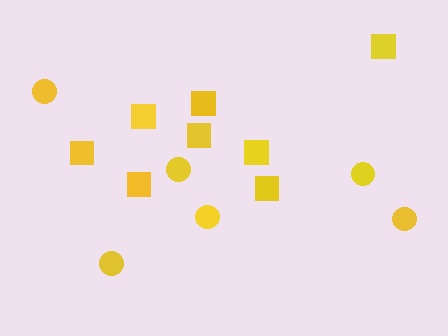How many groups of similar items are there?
There are 2 groups: one group of circles (6) and one group of squares (8).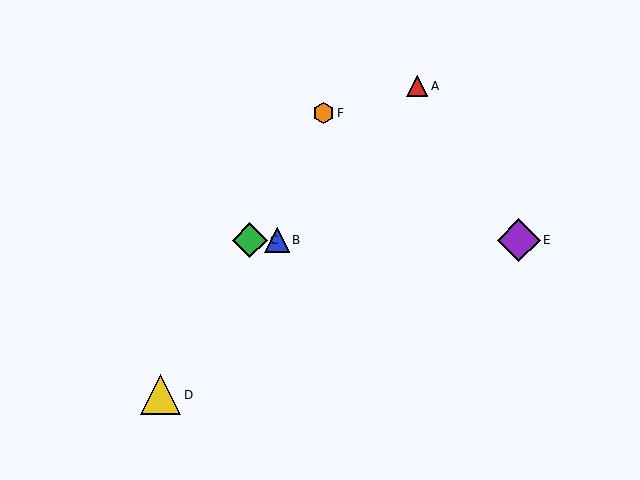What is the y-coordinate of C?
Object C is at y≈240.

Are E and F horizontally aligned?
No, E is at y≈240 and F is at y≈113.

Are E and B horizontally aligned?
Yes, both are at y≈240.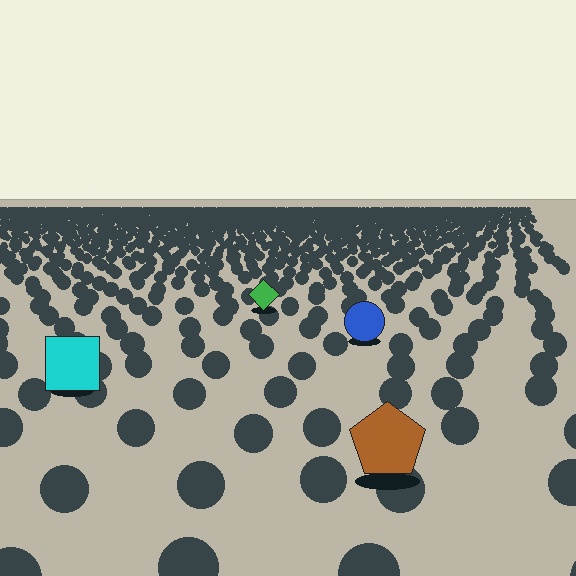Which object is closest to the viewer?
The brown pentagon is closest. The texture marks near it are larger and more spread out.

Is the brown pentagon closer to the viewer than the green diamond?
Yes. The brown pentagon is closer — you can tell from the texture gradient: the ground texture is coarser near it.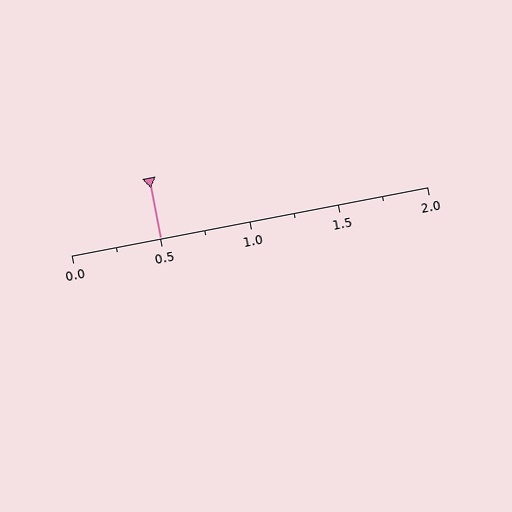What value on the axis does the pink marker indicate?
The marker indicates approximately 0.5.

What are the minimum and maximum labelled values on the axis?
The axis runs from 0.0 to 2.0.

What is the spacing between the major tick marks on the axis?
The major ticks are spaced 0.5 apart.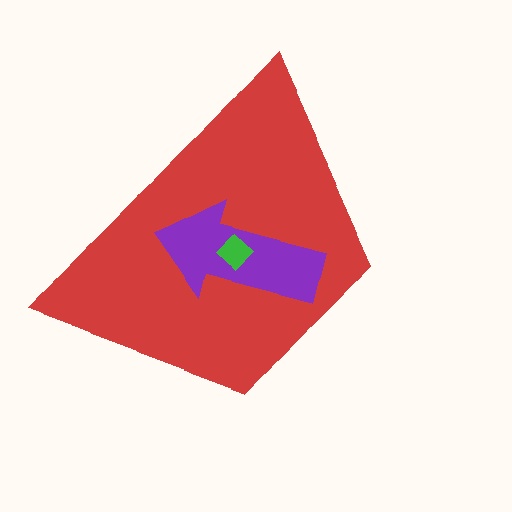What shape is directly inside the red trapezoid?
The purple arrow.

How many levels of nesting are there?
3.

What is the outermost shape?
The red trapezoid.